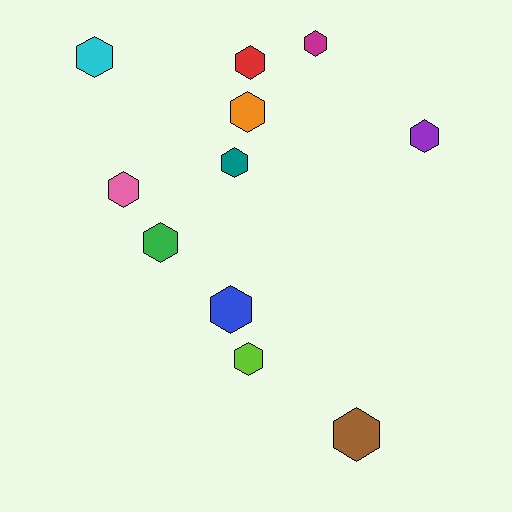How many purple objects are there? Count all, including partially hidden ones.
There is 1 purple object.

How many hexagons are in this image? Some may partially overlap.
There are 11 hexagons.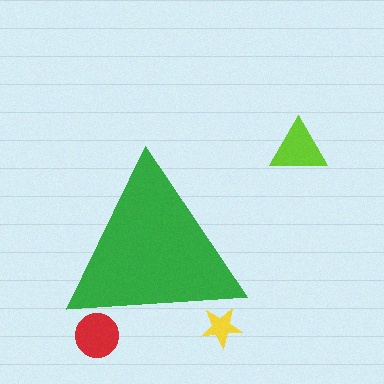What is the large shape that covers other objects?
A green triangle.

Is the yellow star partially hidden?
Yes, the yellow star is partially hidden behind the green triangle.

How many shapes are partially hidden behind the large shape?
2 shapes are partially hidden.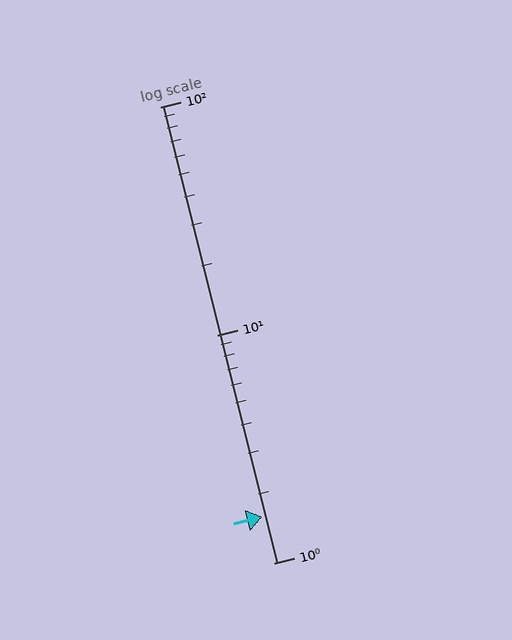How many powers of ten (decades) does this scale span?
The scale spans 2 decades, from 1 to 100.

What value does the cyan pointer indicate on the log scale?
The pointer indicates approximately 1.6.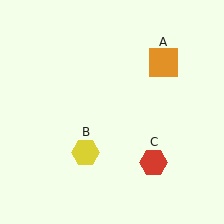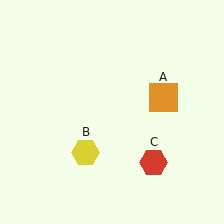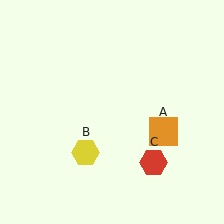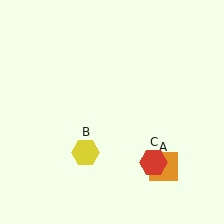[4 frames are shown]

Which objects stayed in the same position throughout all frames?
Yellow hexagon (object B) and red hexagon (object C) remained stationary.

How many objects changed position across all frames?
1 object changed position: orange square (object A).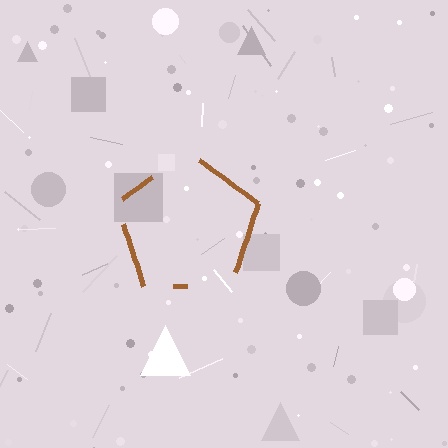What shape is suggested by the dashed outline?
The dashed outline suggests a pentagon.